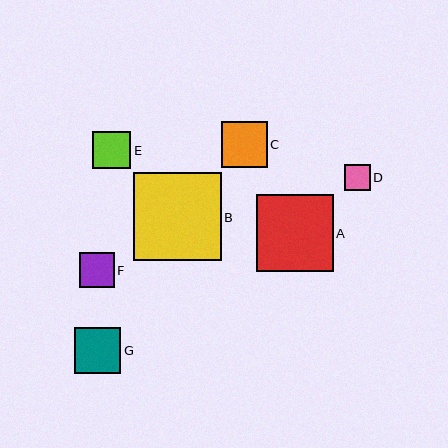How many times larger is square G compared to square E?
Square G is approximately 1.2 times the size of square E.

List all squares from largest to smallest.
From largest to smallest: B, A, G, C, E, F, D.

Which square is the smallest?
Square D is the smallest with a size of approximately 26 pixels.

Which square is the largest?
Square B is the largest with a size of approximately 88 pixels.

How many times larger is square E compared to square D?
Square E is approximately 1.5 times the size of square D.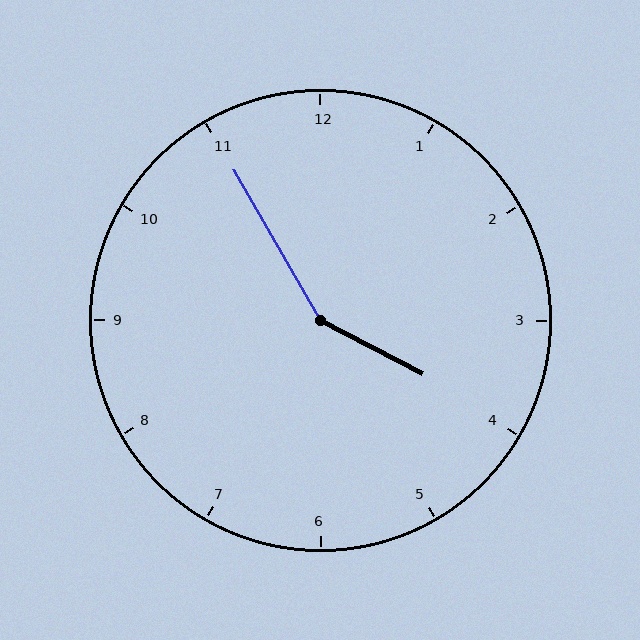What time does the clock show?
3:55.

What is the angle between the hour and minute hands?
Approximately 148 degrees.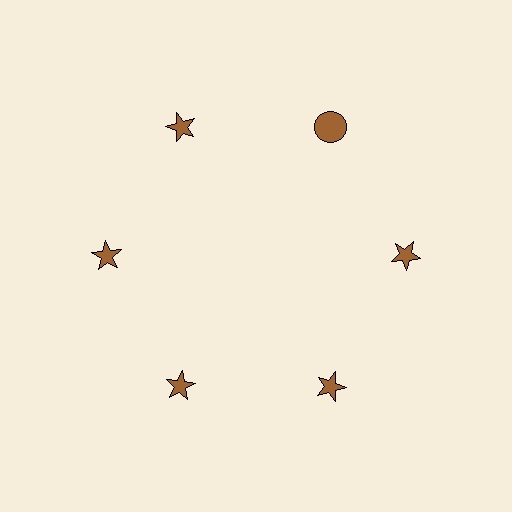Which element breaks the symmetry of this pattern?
The brown circle at roughly the 1 o'clock position breaks the symmetry. All other shapes are brown stars.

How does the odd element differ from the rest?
It has a different shape: circle instead of star.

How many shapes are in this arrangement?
There are 6 shapes arranged in a ring pattern.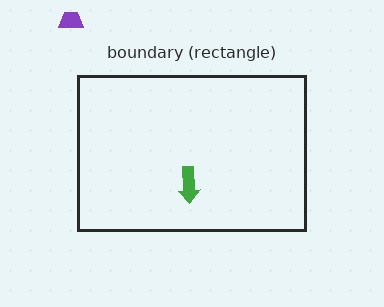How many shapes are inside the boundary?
1 inside, 1 outside.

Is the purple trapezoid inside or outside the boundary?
Outside.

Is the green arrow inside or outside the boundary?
Inside.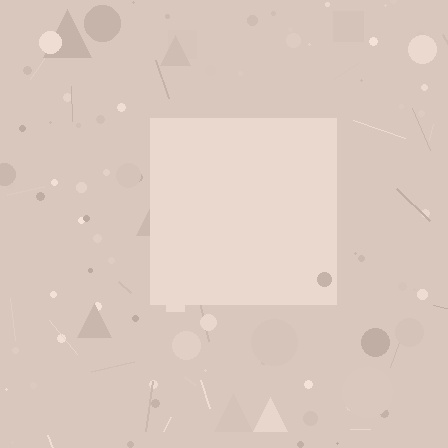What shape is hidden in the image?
A square is hidden in the image.